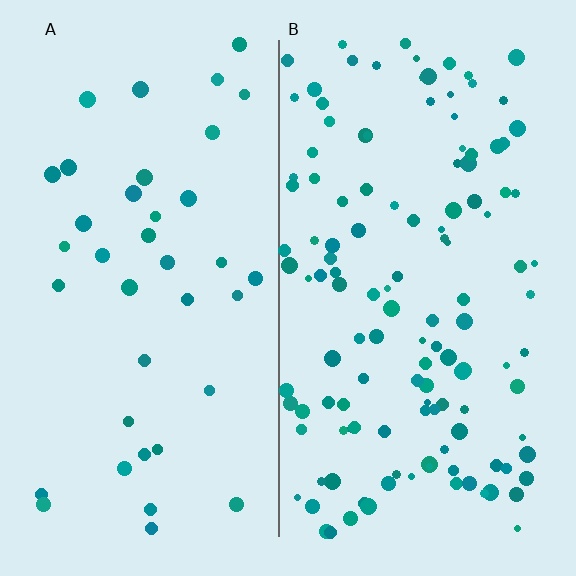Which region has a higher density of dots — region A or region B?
B (the right).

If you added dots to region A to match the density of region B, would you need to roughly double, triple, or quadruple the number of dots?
Approximately triple.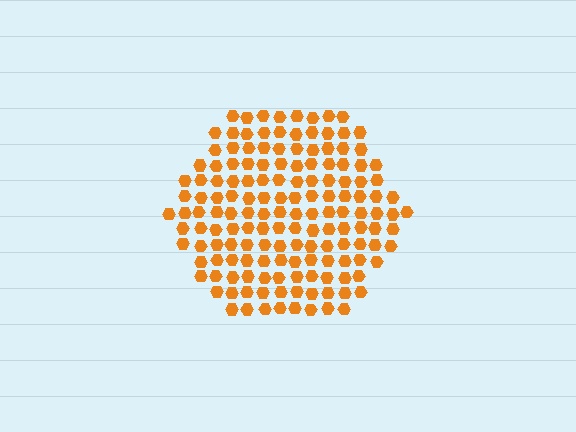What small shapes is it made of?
It is made of small hexagons.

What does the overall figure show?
The overall figure shows a hexagon.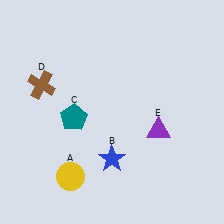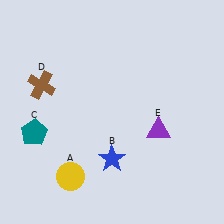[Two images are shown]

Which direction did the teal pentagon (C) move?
The teal pentagon (C) moved left.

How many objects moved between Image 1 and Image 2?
1 object moved between the two images.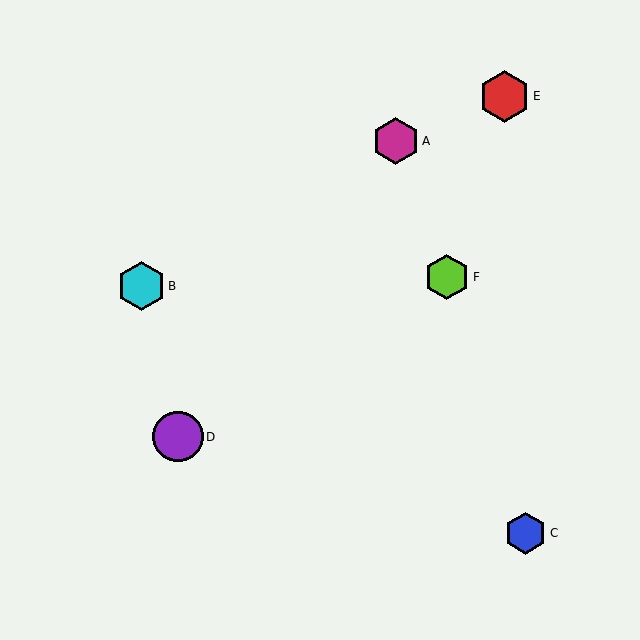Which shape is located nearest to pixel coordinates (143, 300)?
The cyan hexagon (labeled B) at (141, 286) is nearest to that location.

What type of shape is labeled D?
Shape D is a purple circle.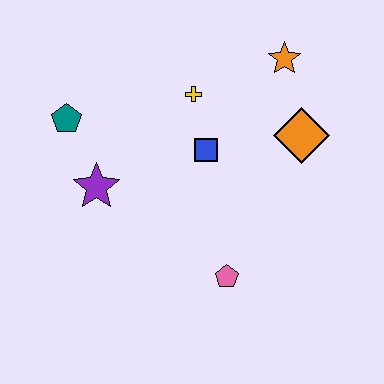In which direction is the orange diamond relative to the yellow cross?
The orange diamond is to the right of the yellow cross.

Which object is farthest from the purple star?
The orange star is farthest from the purple star.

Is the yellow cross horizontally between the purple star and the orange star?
Yes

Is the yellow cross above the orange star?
No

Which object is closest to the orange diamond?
The orange star is closest to the orange diamond.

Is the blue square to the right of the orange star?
No